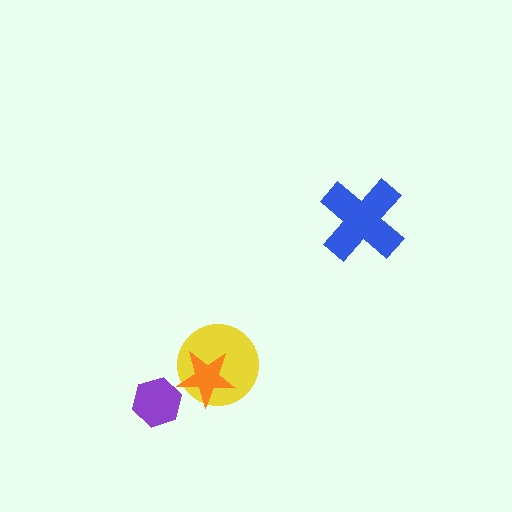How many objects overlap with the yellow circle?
1 object overlaps with the yellow circle.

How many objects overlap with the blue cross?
0 objects overlap with the blue cross.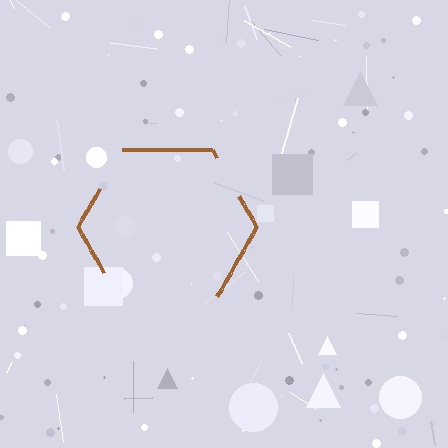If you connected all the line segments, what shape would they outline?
They would outline a hexagon.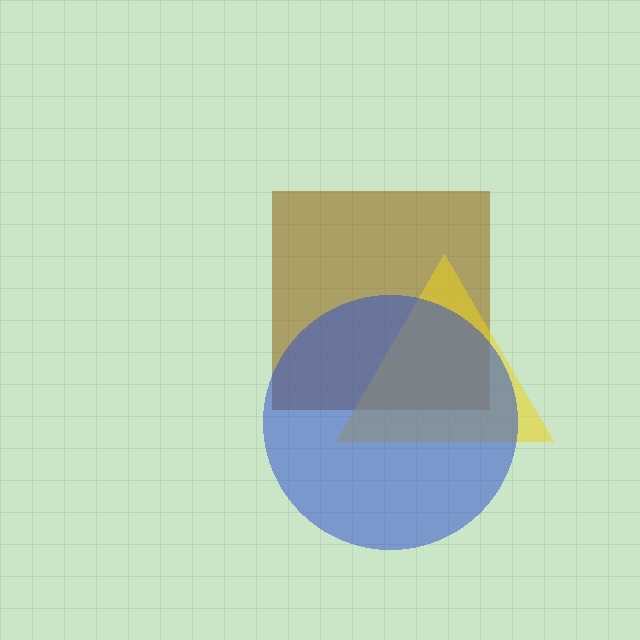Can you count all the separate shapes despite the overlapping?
Yes, there are 3 separate shapes.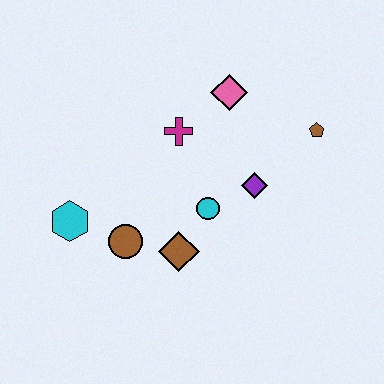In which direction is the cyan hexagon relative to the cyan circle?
The cyan hexagon is to the left of the cyan circle.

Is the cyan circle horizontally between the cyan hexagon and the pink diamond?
Yes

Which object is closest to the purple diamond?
The cyan circle is closest to the purple diamond.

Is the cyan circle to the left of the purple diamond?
Yes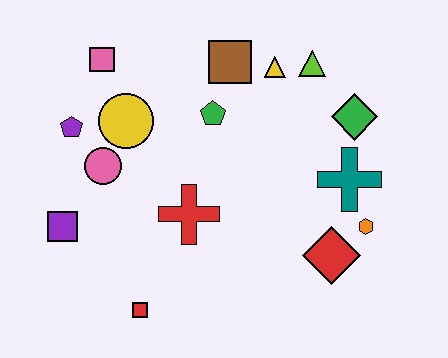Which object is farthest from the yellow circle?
The orange hexagon is farthest from the yellow circle.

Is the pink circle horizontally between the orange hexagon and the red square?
No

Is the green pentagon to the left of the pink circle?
No